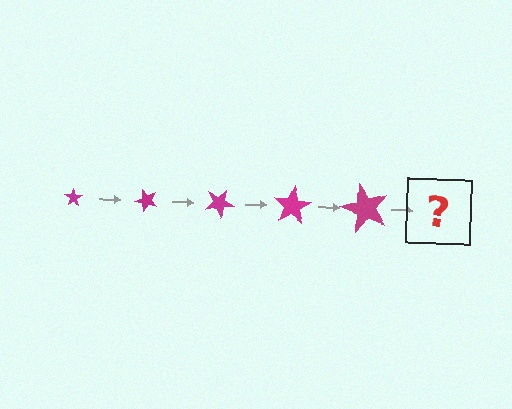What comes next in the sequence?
The next element should be a star, larger than the previous one and rotated 250 degrees from the start.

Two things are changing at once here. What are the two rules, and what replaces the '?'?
The two rules are that the star grows larger each step and it rotates 50 degrees each step. The '?' should be a star, larger than the previous one and rotated 250 degrees from the start.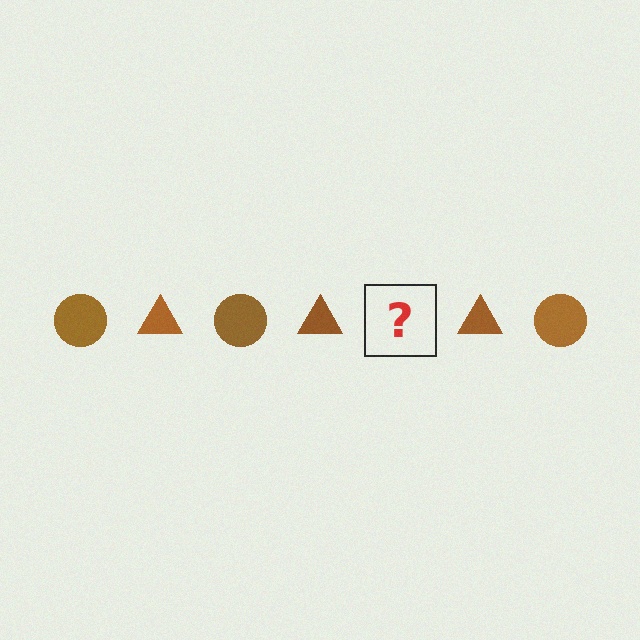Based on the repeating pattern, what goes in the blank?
The blank should be a brown circle.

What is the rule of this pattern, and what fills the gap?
The rule is that the pattern cycles through circle, triangle shapes in brown. The gap should be filled with a brown circle.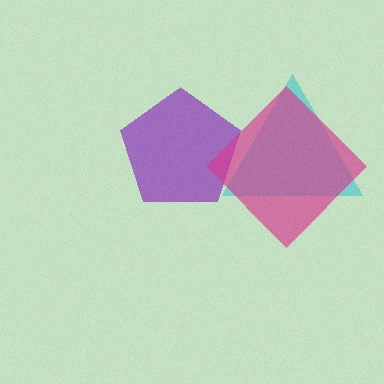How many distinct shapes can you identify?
There are 3 distinct shapes: a cyan triangle, a purple pentagon, a magenta diamond.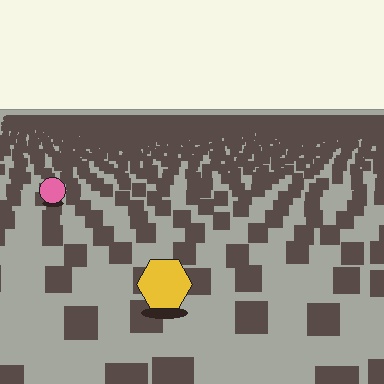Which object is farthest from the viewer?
The pink circle is farthest from the viewer. It appears smaller and the ground texture around it is denser.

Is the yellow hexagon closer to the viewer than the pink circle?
Yes. The yellow hexagon is closer — you can tell from the texture gradient: the ground texture is coarser near it.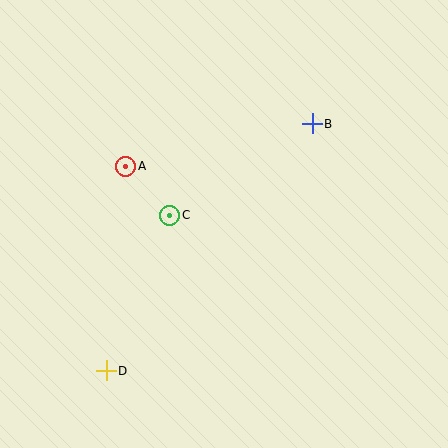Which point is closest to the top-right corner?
Point B is closest to the top-right corner.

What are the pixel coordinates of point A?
Point A is at (126, 166).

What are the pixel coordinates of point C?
Point C is at (170, 215).